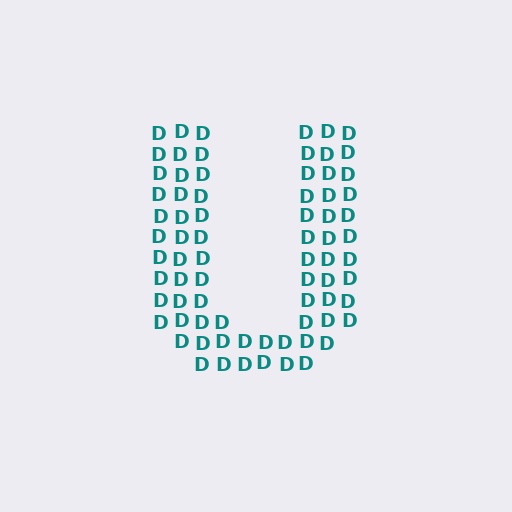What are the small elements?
The small elements are letter D's.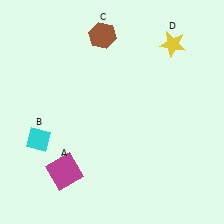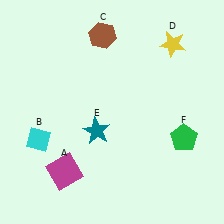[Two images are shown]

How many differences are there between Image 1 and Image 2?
There are 2 differences between the two images.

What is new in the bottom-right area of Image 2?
A green pentagon (F) was added in the bottom-right area of Image 2.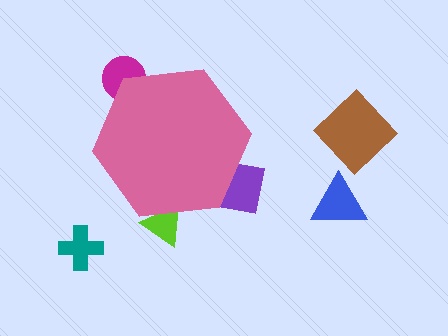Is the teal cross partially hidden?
No, the teal cross is fully visible.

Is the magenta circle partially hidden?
Yes, the magenta circle is partially hidden behind the pink hexagon.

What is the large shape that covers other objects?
A pink hexagon.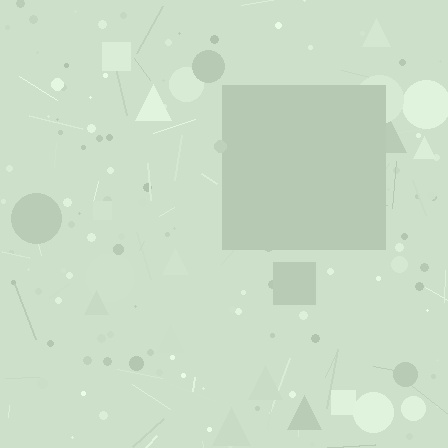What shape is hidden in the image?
A square is hidden in the image.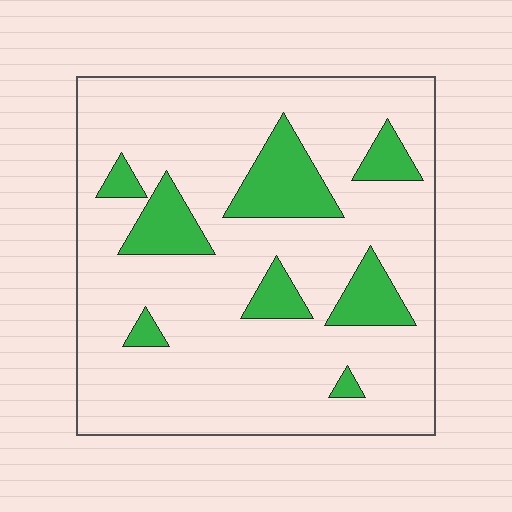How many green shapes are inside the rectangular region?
8.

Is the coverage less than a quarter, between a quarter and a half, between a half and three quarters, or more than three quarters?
Less than a quarter.